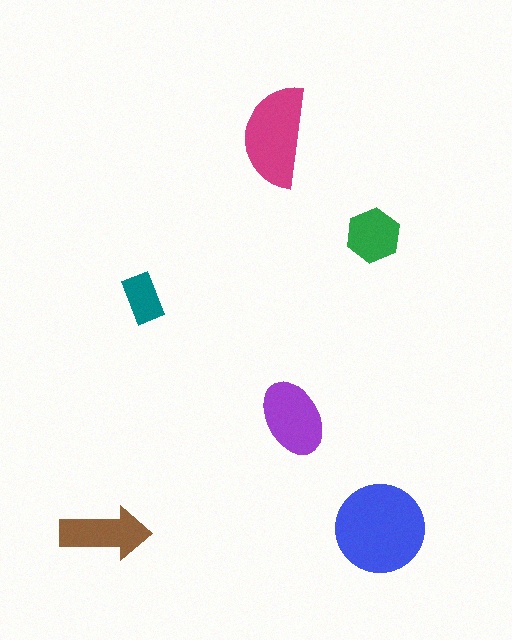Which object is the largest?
The blue circle.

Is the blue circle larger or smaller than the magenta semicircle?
Larger.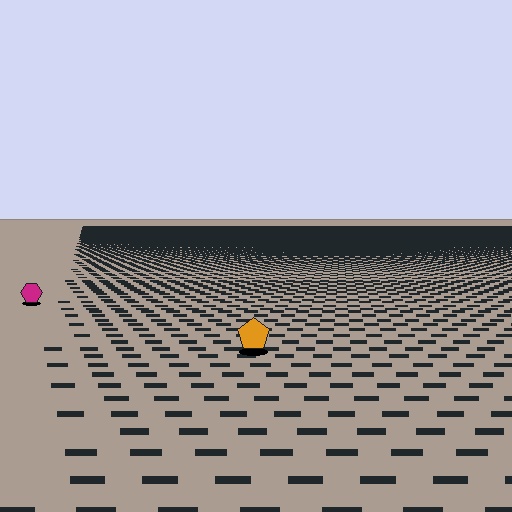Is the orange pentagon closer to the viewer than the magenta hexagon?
Yes. The orange pentagon is closer — you can tell from the texture gradient: the ground texture is coarser near it.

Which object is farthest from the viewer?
The magenta hexagon is farthest from the viewer. It appears smaller and the ground texture around it is denser.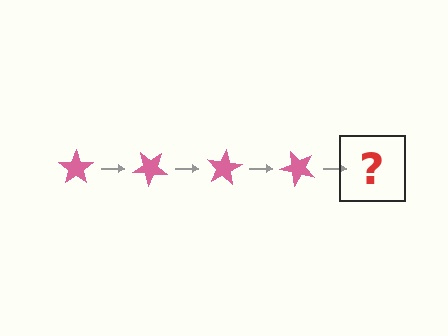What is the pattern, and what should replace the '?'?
The pattern is that the star rotates 40 degrees each step. The '?' should be a pink star rotated 160 degrees.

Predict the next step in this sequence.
The next step is a pink star rotated 160 degrees.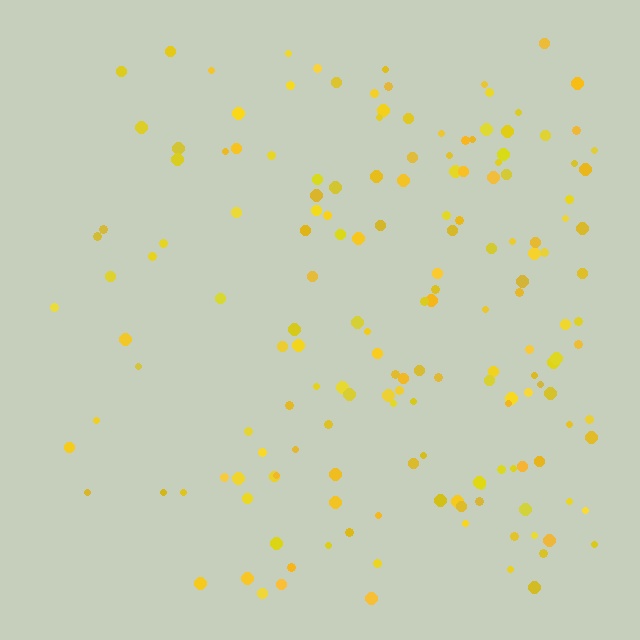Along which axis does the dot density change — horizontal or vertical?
Horizontal.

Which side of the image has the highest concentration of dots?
The right.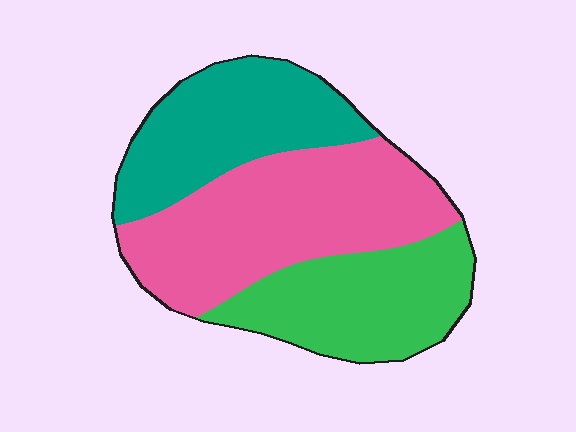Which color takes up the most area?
Pink, at roughly 45%.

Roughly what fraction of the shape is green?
Green covers about 30% of the shape.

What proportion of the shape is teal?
Teal covers about 30% of the shape.